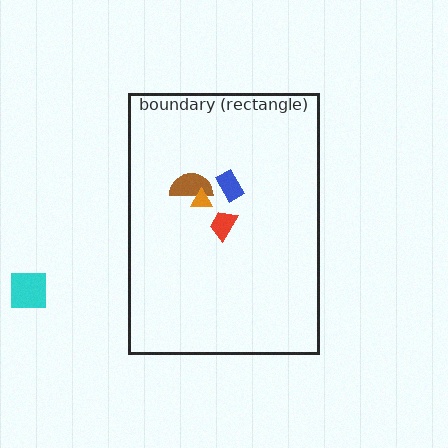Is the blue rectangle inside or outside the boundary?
Inside.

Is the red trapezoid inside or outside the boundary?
Inside.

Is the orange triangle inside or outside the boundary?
Inside.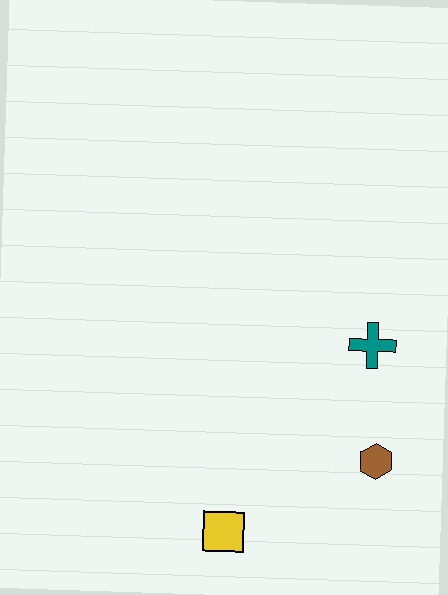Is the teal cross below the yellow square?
No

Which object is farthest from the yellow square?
The teal cross is farthest from the yellow square.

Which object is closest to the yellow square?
The brown hexagon is closest to the yellow square.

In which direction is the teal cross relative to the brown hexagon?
The teal cross is above the brown hexagon.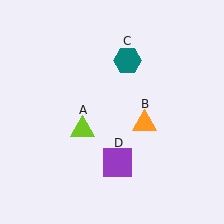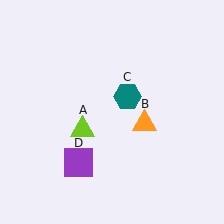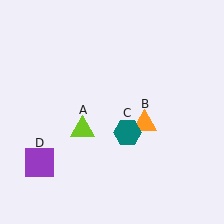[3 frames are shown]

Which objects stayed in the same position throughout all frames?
Lime triangle (object A) and orange triangle (object B) remained stationary.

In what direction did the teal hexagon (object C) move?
The teal hexagon (object C) moved down.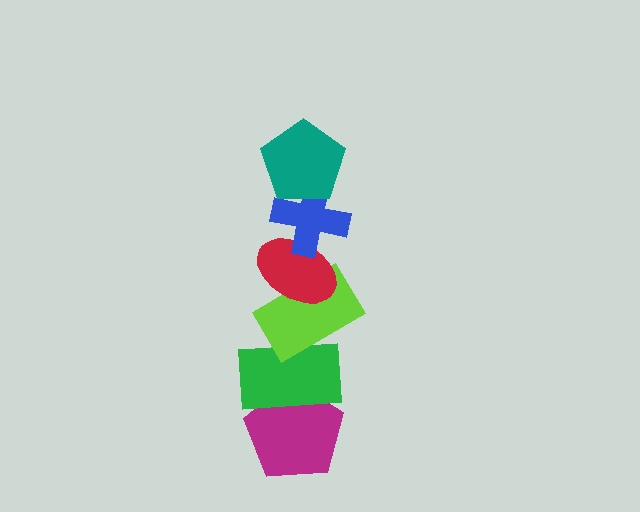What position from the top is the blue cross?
The blue cross is 2nd from the top.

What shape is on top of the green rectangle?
The lime rectangle is on top of the green rectangle.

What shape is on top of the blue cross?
The teal pentagon is on top of the blue cross.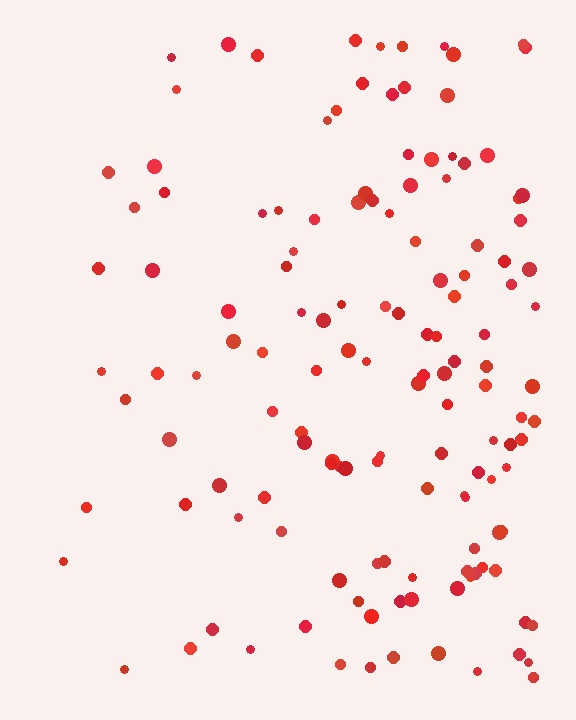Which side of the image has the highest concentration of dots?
The right.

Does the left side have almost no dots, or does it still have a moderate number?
Still a moderate number, just noticeably fewer than the right.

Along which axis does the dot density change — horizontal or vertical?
Horizontal.